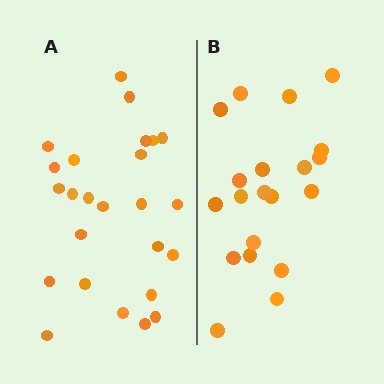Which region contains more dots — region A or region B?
Region A (the left region) has more dots.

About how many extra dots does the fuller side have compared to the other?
Region A has about 5 more dots than region B.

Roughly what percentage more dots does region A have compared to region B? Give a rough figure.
About 25% more.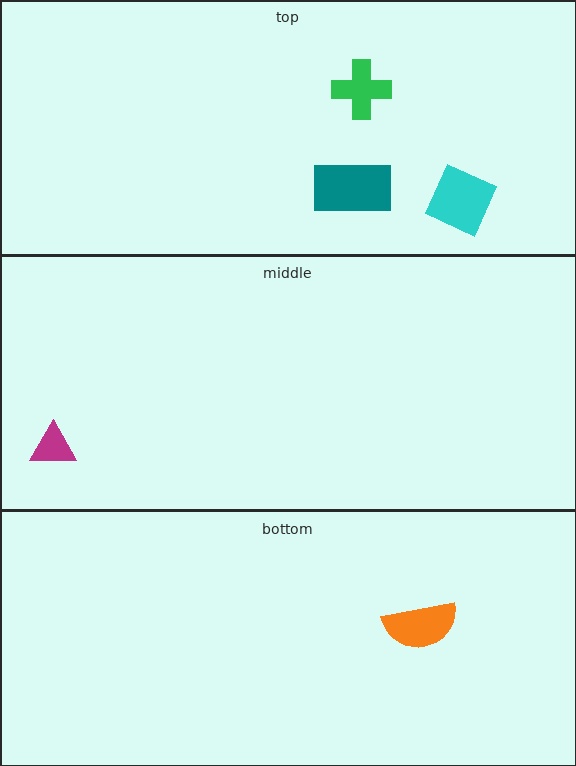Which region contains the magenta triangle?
The middle region.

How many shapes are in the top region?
3.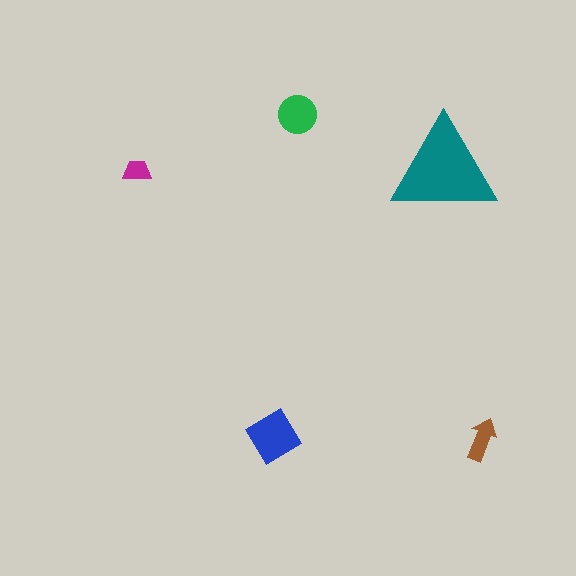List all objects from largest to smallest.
The teal triangle, the blue diamond, the green circle, the brown arrow, the magenta trapezoid.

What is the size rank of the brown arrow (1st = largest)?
4th.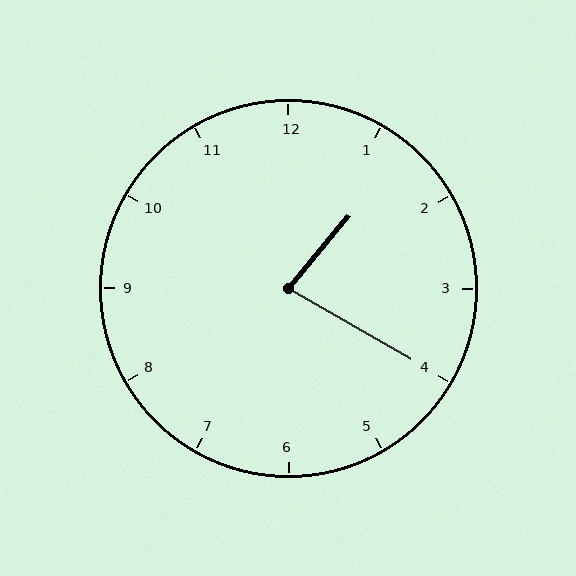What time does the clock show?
1:20.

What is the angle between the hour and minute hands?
Approximately 80 degrees.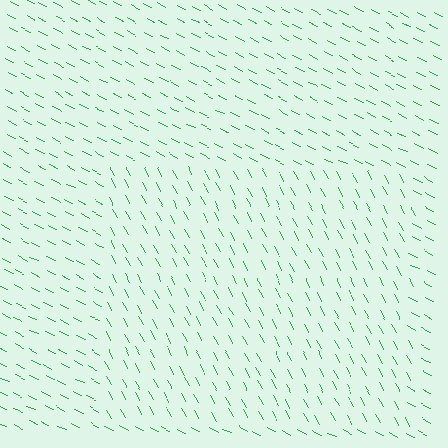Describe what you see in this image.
The image is filled with small green line segments. A rectangle region in the image has lines oriented differently from the surrounding lines, creating a visible texture boundary.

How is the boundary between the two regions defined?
The boundary is defined purely by a change in line orientation (approximately 35 degrees difference). All lines are the same color and thickness.